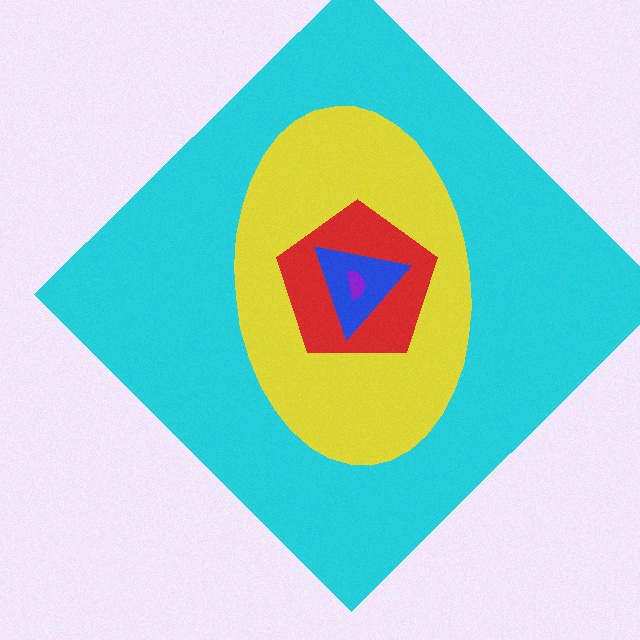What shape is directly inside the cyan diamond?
The yellow ellipse.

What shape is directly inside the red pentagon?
The blue triangle.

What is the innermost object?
The purple semicircle.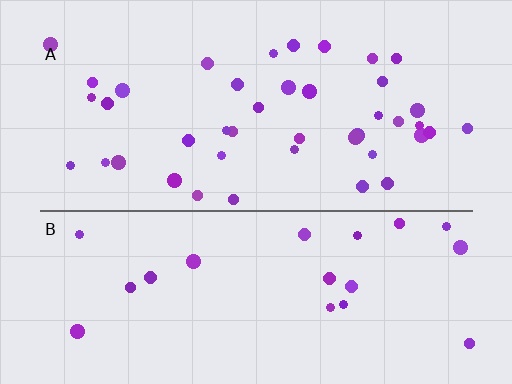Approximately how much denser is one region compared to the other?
Approximately 2.1× — region A over region B.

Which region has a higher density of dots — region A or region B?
A (the top).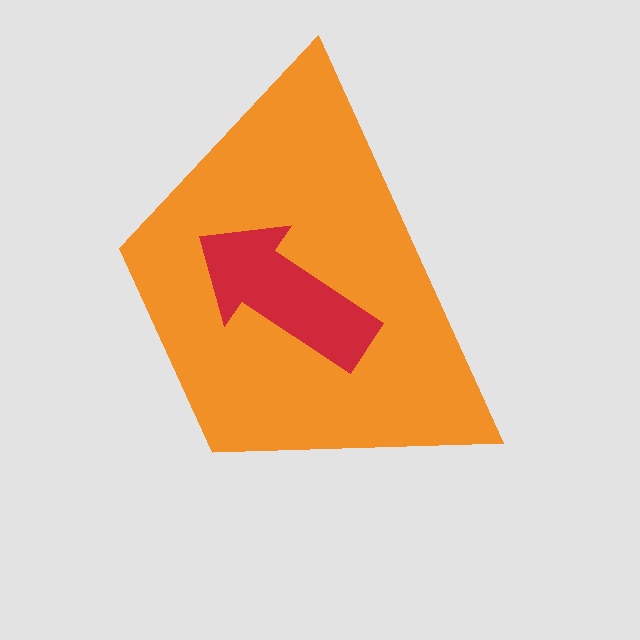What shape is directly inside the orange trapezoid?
The red arrow.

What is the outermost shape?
The orange trapezoid.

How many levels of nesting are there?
2.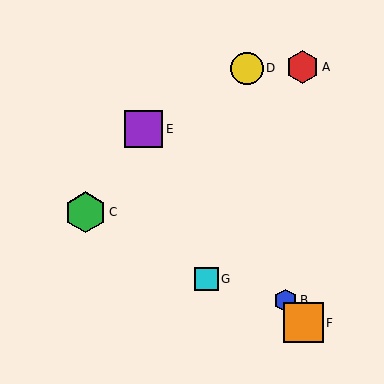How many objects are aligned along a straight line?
3 objects (B, E, F) are aligned along a straight line.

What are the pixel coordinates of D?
Object D is at (247, 68).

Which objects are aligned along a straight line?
Objects B, E, F are aligned along a straight line.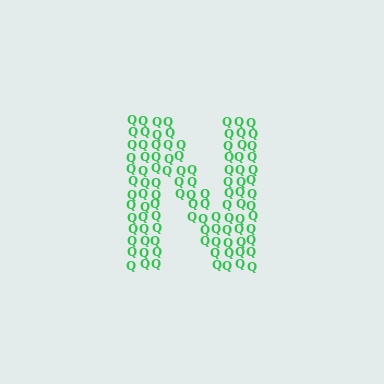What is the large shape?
The large shape is the letter N.